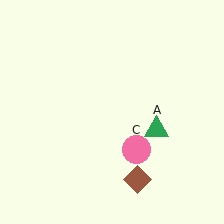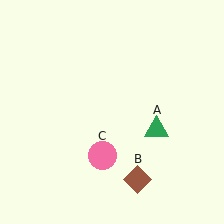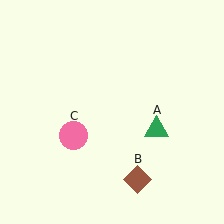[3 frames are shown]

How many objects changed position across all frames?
1 object changed position: pink circle (object C).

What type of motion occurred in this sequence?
The pink circle (object C) rotated clockwise around the center of the scene.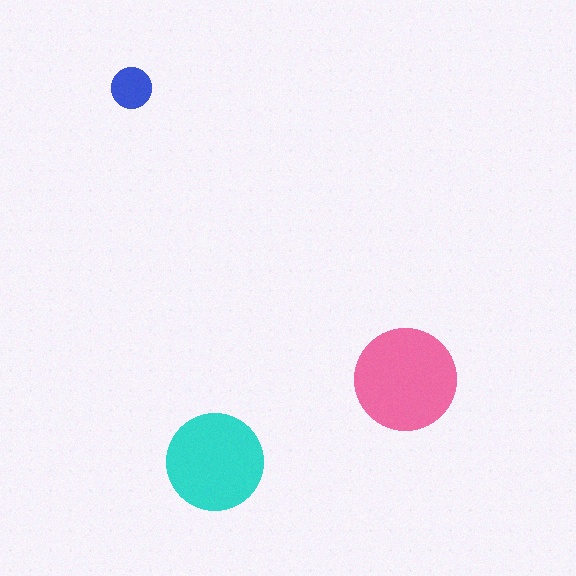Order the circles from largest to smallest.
the pink one, the cyan one, the blue one.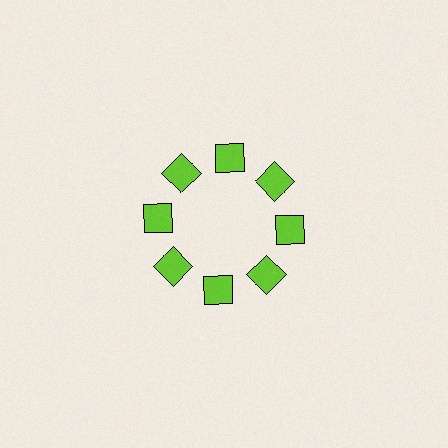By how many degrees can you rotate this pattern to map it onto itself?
The pattern maps onto itself every 45 degrees of rotation.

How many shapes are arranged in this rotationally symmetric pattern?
There are 8 shapes, arranged in 8 groups of 1.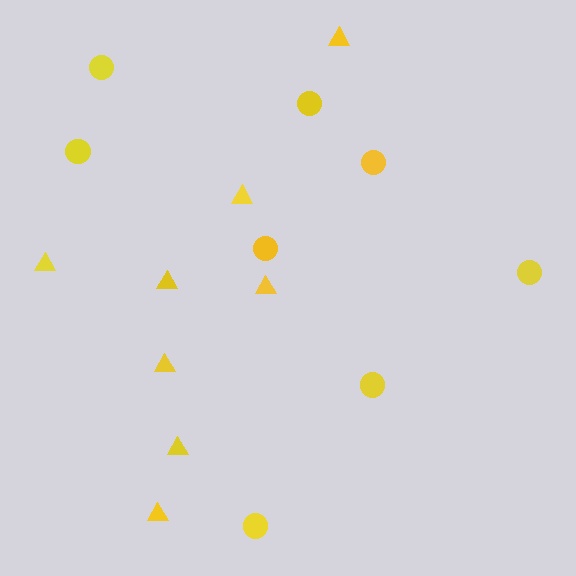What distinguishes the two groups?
There are 2 groups: one group of triangles (8) and one group of circles (8).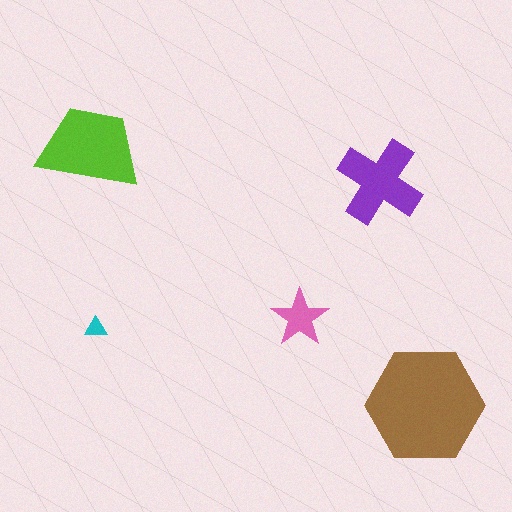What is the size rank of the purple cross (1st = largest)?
3rd.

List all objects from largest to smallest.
The brown hexagon, the lime trapezoid, the purple cross, the pink star, the cyan triangle.